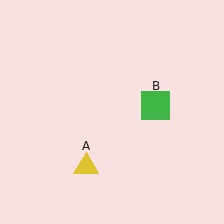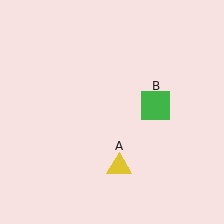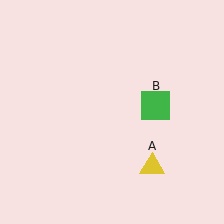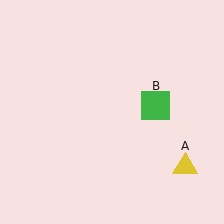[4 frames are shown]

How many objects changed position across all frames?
1 object changed position: yellow triangle (object A).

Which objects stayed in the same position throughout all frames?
Green square (object B) remained stationary.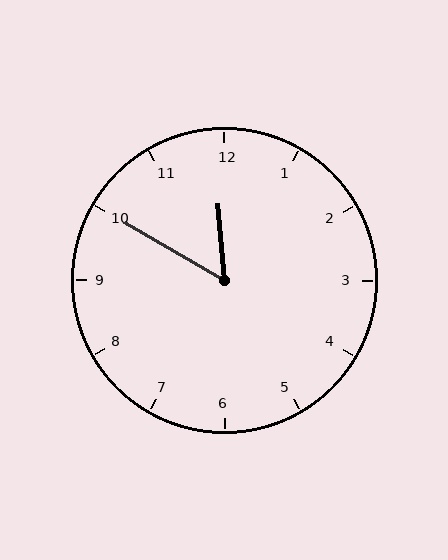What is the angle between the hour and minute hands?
Approximately 55 degrees.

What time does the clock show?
11:50.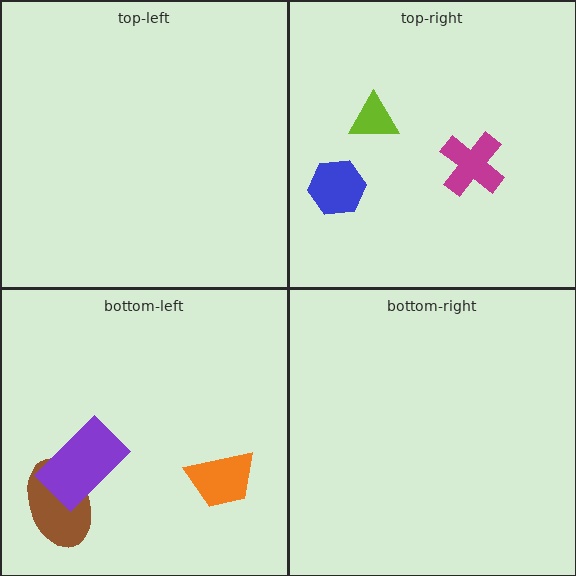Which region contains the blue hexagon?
The top-right region.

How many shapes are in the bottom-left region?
3.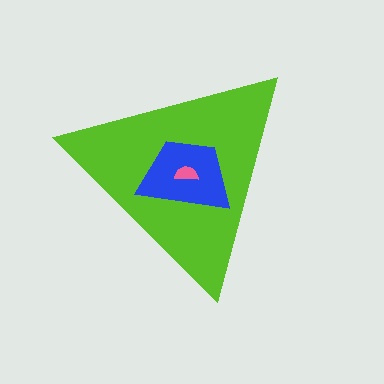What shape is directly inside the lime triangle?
The blue trapezoid.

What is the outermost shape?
The lime triangle.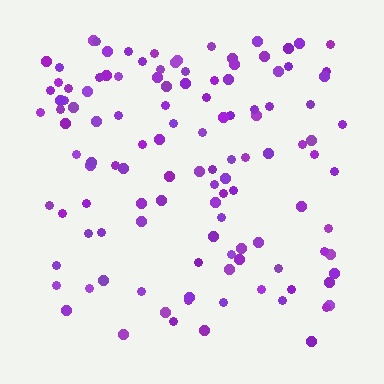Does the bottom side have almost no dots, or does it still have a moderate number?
Still a moderate number, just noticeably fewer than the top.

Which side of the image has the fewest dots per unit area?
The bottom.